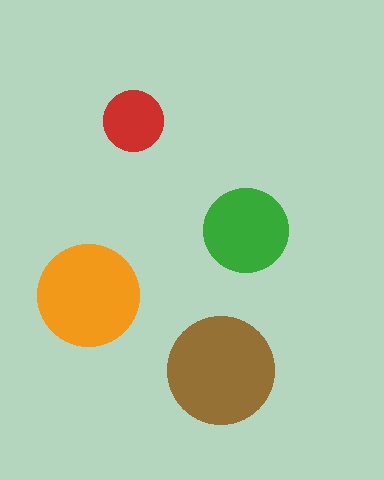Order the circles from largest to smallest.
the brown one, the orange one, the green one, the red one.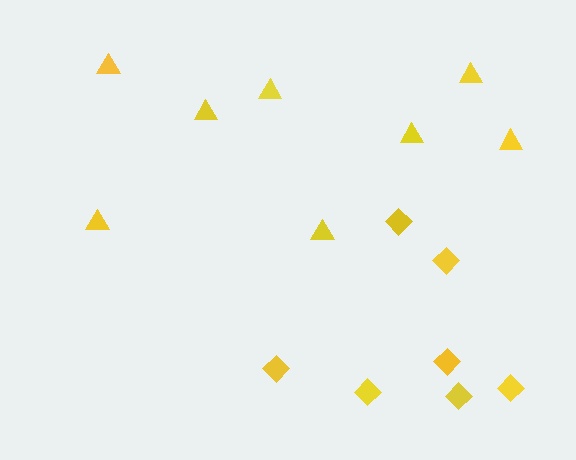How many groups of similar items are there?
There are 2 groups: one group of triangles (8) and one group of diamonds (7).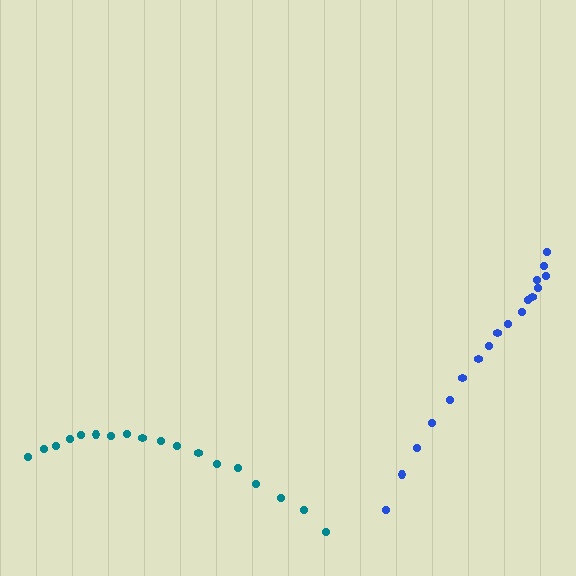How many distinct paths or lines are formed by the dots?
There are 2 distinct paths.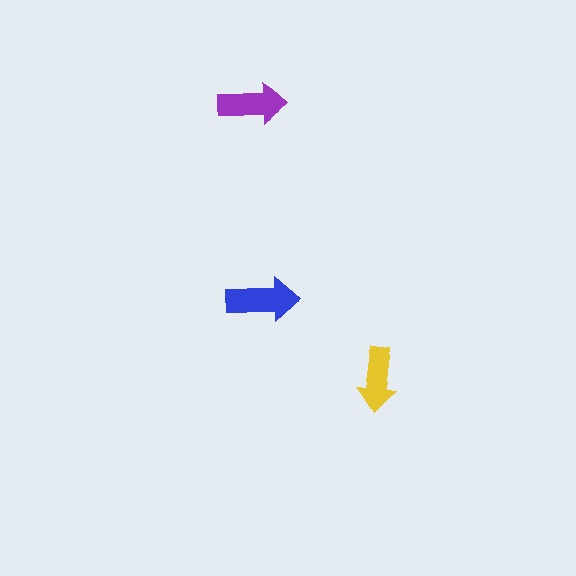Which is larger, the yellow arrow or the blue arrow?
The blue one.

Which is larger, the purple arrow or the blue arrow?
The blue one.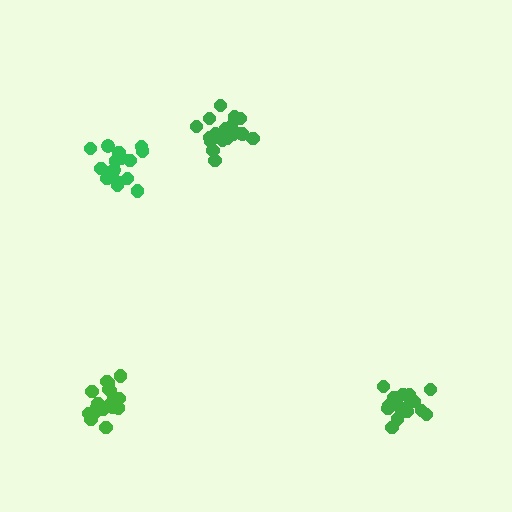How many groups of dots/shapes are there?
There are 4 groups.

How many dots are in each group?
Group 1: 19 dots, Group 2: 20 dots, Group 3: 21 dots, Group 4: 18 dots (78 total).